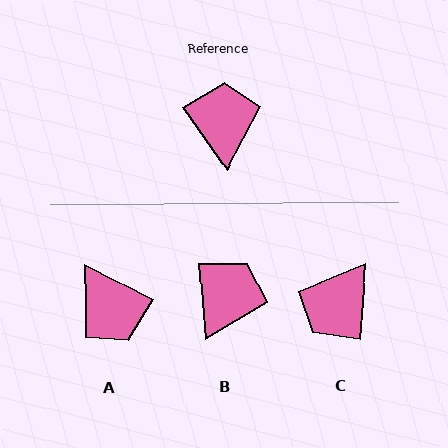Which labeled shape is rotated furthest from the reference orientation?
A, about 152 degrees away.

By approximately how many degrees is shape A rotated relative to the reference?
Approximately 152 degrees clockwise.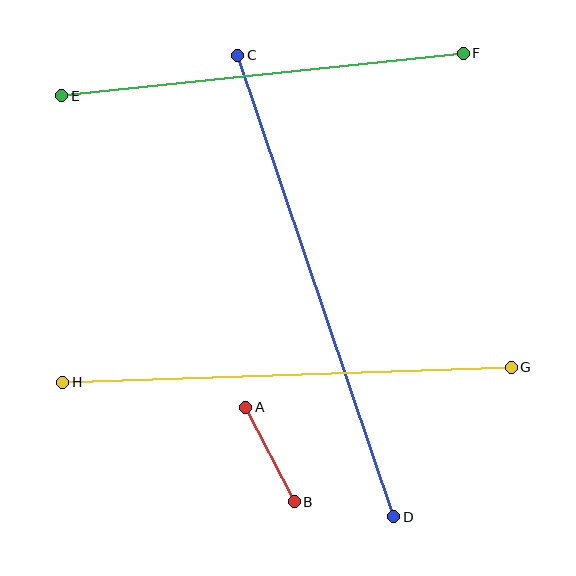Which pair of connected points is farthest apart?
Points C and D are farthest apart.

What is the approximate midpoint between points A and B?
The midpoint is at approximately (270, 455) pixels.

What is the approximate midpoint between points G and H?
The midpoint is at approximately (287, 375) pixels.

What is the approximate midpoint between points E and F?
The midpoint is at approximately (262, 74) pixels.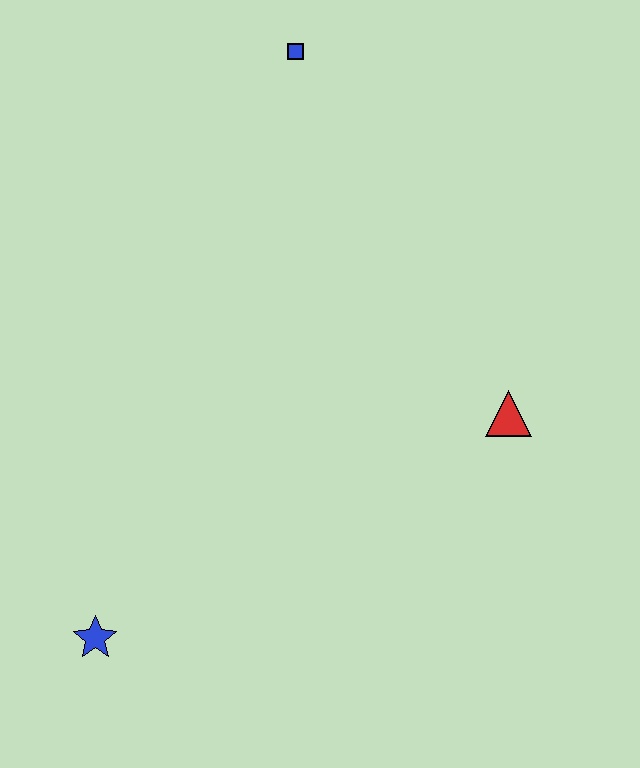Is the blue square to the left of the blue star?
No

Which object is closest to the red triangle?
The blue square is closest to the red triangle.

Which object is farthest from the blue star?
The blue square is farthest from the blue star.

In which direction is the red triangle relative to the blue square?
The red triangle is below the blue square.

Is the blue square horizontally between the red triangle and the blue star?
Yes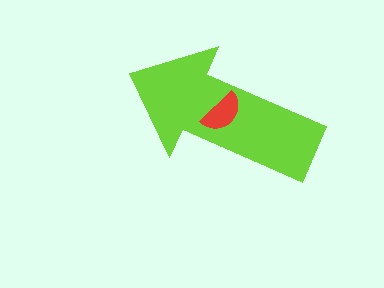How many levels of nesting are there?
2.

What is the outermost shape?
The lime arrow.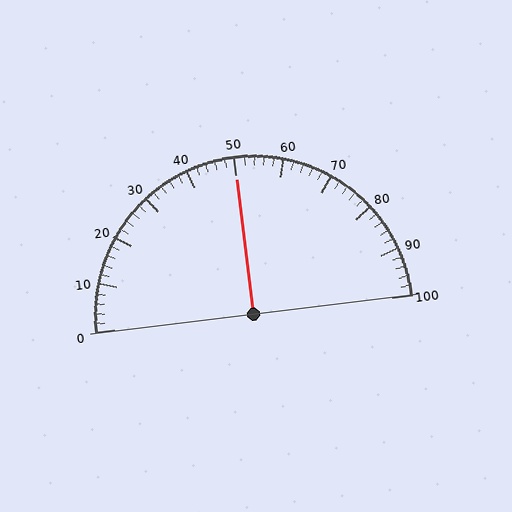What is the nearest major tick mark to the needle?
The nearest major tick mark is 50.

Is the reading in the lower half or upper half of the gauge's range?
The reading is in the upper half of the range (0 to 100).